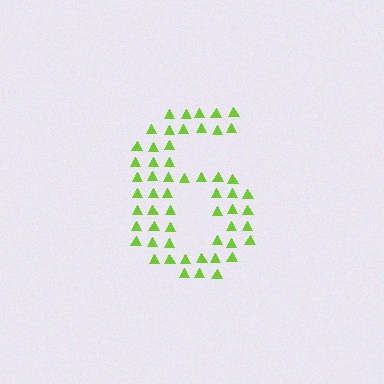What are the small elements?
The small elements are triangles.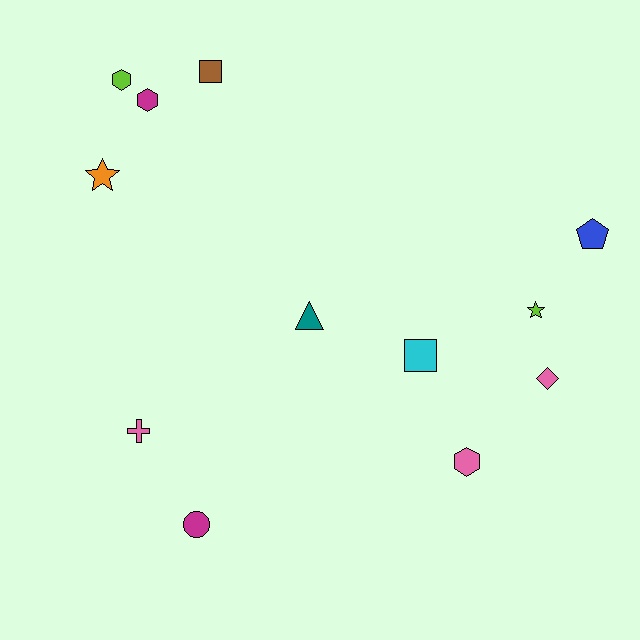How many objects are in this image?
There are 12 objects.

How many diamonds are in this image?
There is 1 diamond.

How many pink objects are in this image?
There are 3 pink objects.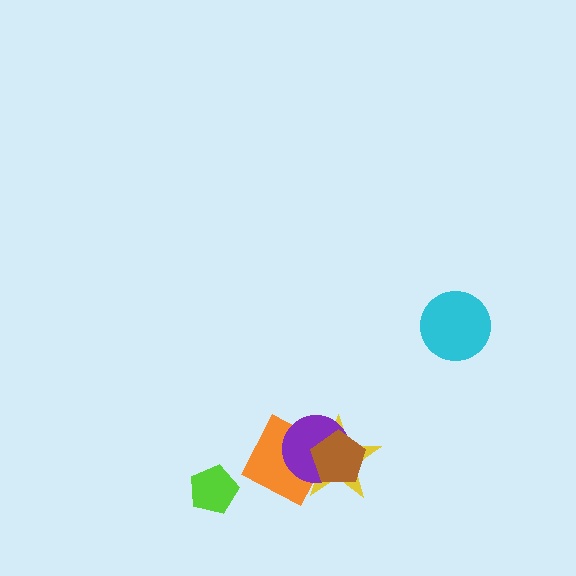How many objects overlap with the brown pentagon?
3 objects overlap with the brown pentagon.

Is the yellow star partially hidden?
Yes, it is partially covered by another shape.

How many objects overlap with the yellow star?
3 objects overlap with the yellow star.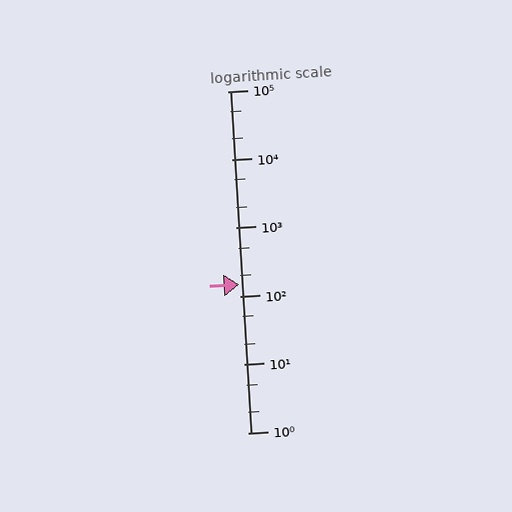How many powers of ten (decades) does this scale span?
The scale spans 5 decades, from 1 to 100000.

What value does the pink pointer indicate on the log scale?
The pointer indicates approximately 150.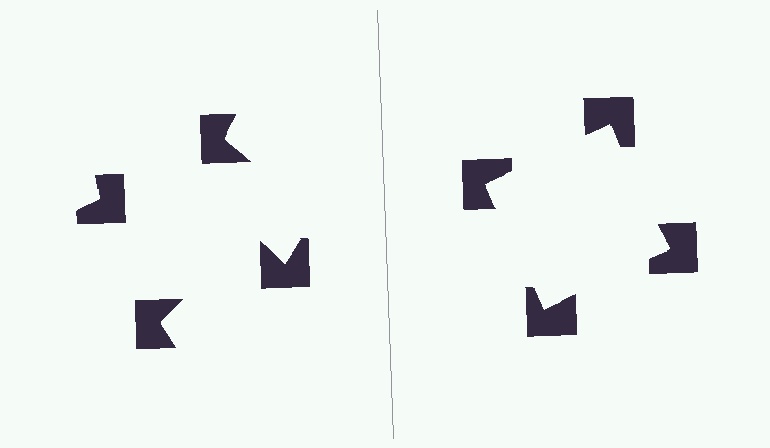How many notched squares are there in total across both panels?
8 — 4 on each side.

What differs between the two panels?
The notched squares are positioned identically on both sides; only the wedge orientations differ. On the right they align to a square; on the left they are misaligned.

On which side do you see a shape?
An illusory square appears on the right side. On the left side the wedge cuts are rotated, so no coherent shape forms.